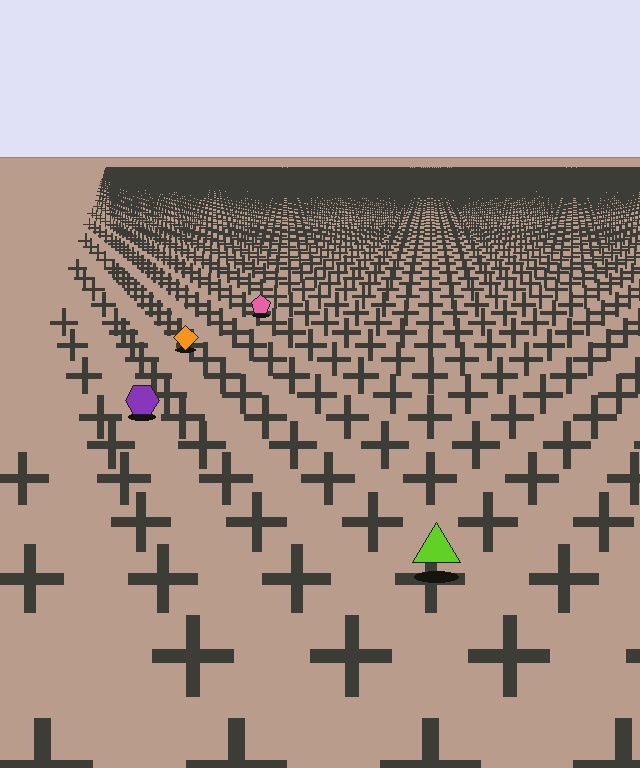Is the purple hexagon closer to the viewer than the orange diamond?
Yes. The purple hexagon is closer — you can tell from the texture gradient: the ground texture is coarser near it.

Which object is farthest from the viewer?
The pink pentagon is farthest from the viewer. It appears smaller and the ground texture around it is denser.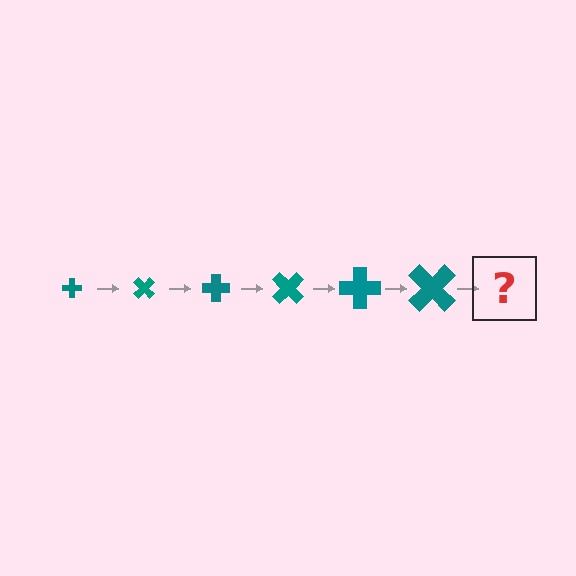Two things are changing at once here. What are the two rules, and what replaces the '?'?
The two rules are that the cross grows larger each step and it rotates 45 degrees each step. The '?' should be a cross, larger than the previous one and rotated 270 degrees from the start.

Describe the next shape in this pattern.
It should be a cross, larger than the previous one and rotated 270 degrees from the start.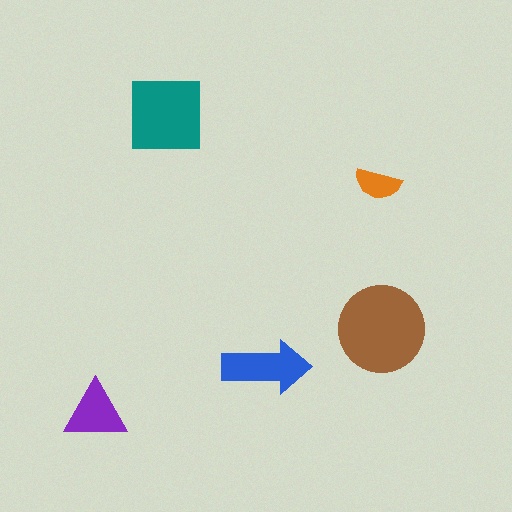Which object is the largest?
The brown circle.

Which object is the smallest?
The orange semicircle.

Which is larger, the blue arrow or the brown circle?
The brown circle.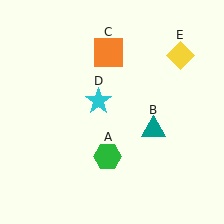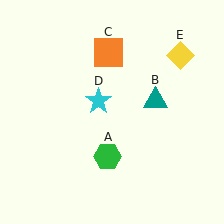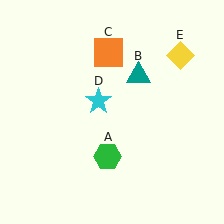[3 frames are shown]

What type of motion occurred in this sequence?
The teal triangle (object B) rotated counterclockwise around the center of the scene.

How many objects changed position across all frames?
1 object changed position: teal triangle (object B).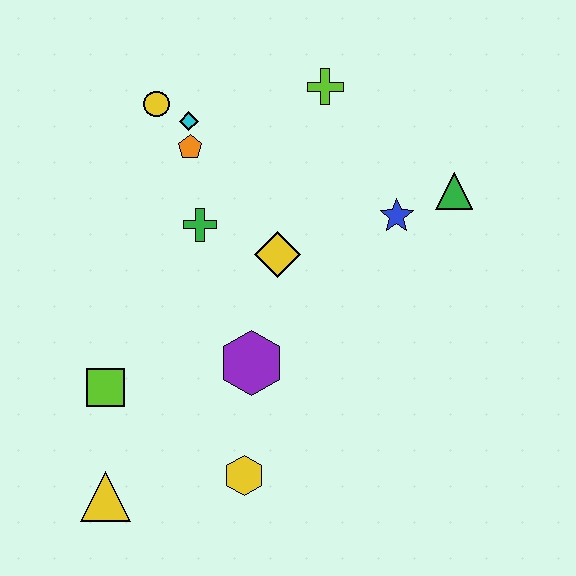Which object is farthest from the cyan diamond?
The yellow triangle is farthest from the cyan diamond.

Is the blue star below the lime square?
No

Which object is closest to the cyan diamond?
The orange pentagon is closest to the cyan diamond.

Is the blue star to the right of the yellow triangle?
Yes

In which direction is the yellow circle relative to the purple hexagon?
The yellow circle is above the purple hexagon.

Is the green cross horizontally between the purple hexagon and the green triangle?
No